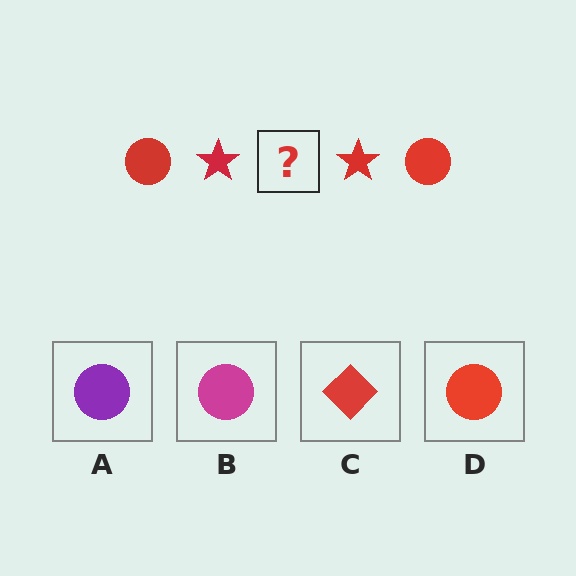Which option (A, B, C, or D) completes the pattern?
D.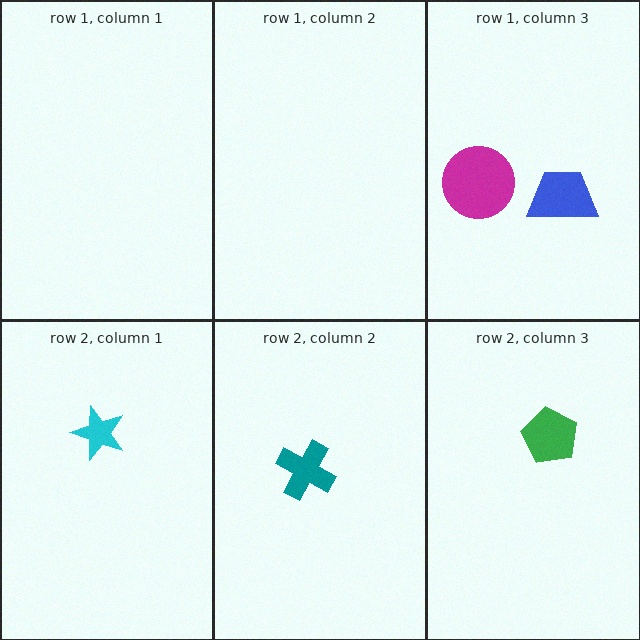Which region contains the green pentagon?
The row 2, column 3 region.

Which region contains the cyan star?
The row 2, column 1 region.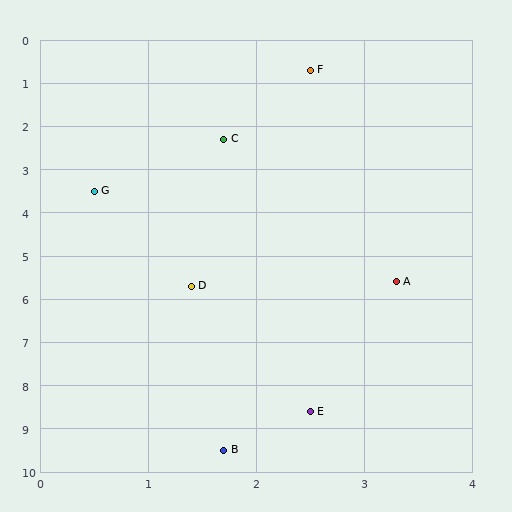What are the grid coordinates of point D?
Point D is at approximately (1.4, 5.7).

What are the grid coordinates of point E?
Point E is at approximately (2.5, 8.6).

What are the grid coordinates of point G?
Point G is at approximately (0.5, 3.5).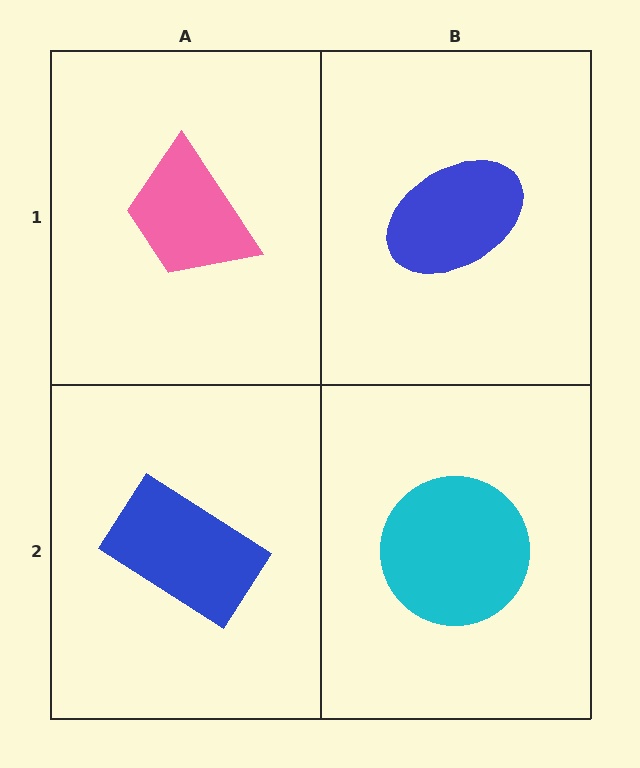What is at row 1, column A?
A pink trapezoid.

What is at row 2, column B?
A cyan circle.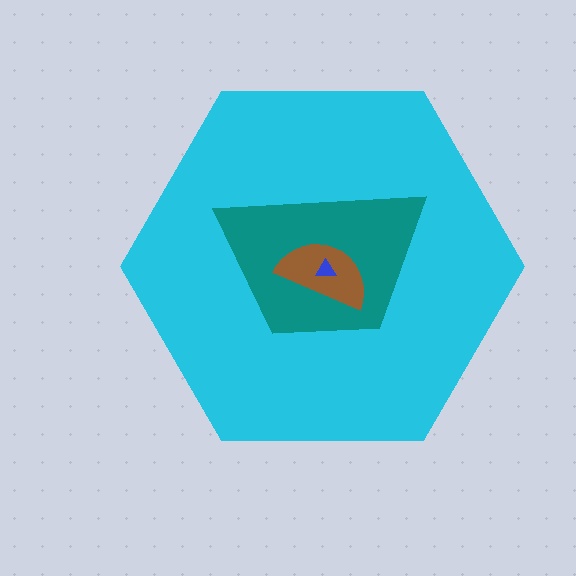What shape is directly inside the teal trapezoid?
The brown semicircle.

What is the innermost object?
The blue triangle.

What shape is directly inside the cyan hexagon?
The teal trapezoid.